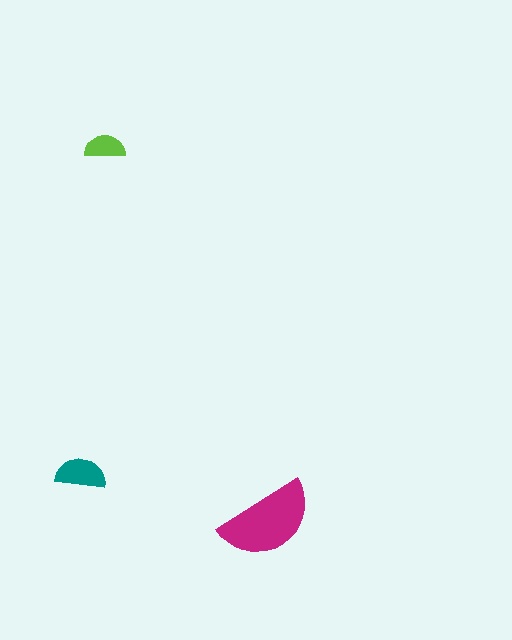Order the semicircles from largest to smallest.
the magenta one, the teal one, the lime one.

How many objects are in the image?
There are 3 objects in the image.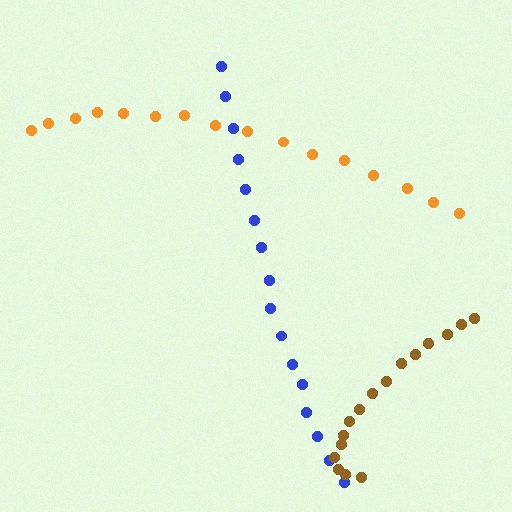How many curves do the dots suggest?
There are 3 distinct paths.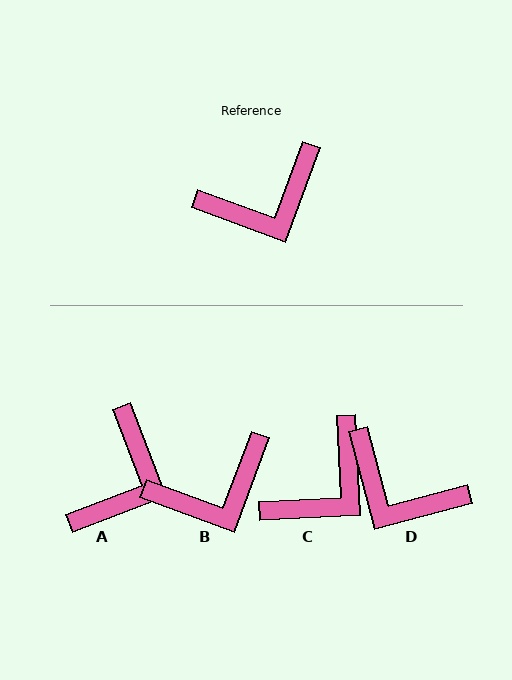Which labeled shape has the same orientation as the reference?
B.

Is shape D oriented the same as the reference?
No, it is off by about 55 degrees.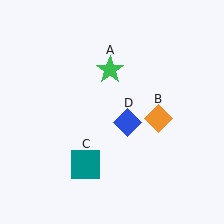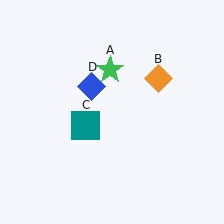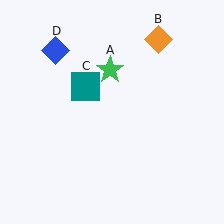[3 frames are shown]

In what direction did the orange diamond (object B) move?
The orange diamond (object B) moved up.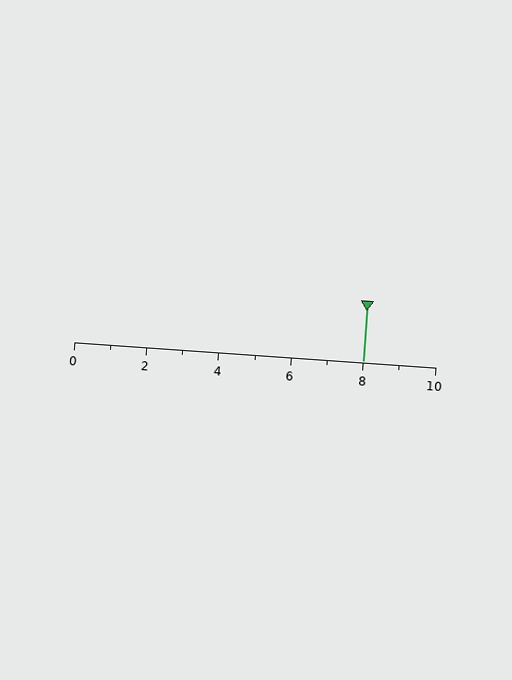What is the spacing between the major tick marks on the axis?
The major ticks are spaced 2 apart.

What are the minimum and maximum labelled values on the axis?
The axis runs from 0 to 10.